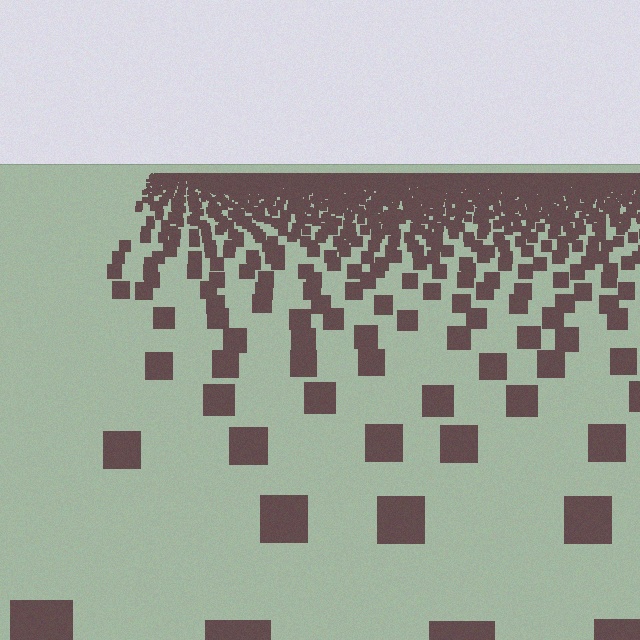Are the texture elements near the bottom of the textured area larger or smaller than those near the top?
Larger. Near the bottom, elements are closer to the viewer and appear at a bigger on-screen size.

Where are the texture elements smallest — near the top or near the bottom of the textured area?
Near the top.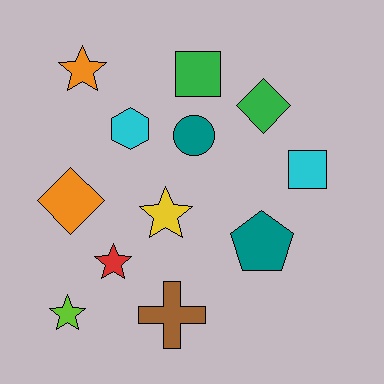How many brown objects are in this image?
There is 1 brown object.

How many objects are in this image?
There are 12 objects.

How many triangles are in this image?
There are no triangles.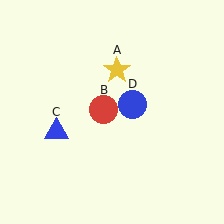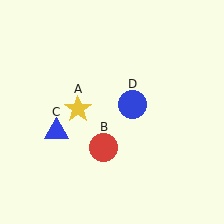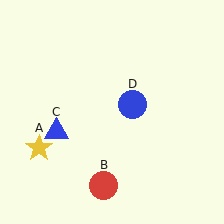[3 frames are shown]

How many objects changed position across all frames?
2 objects changed position: yellow star (object A), red circle (object B).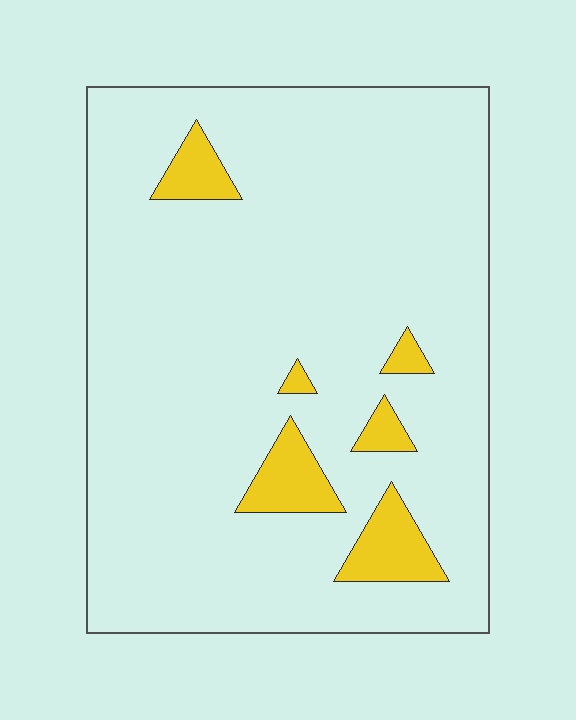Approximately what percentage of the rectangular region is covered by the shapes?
Approximately 10%.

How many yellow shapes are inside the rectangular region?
6.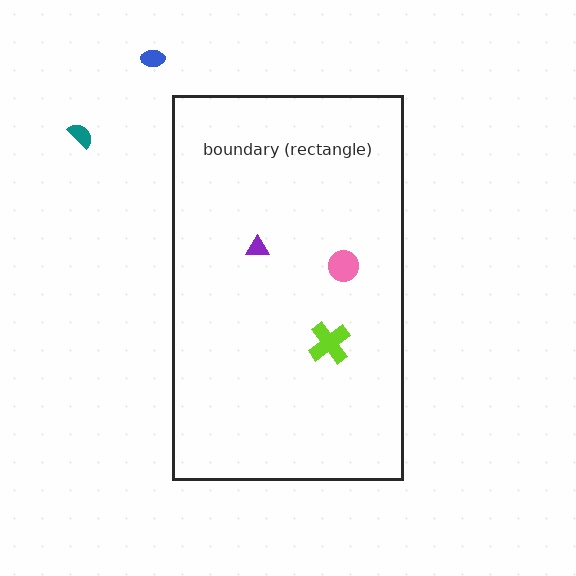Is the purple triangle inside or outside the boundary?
Inside.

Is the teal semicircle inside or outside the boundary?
Outside.